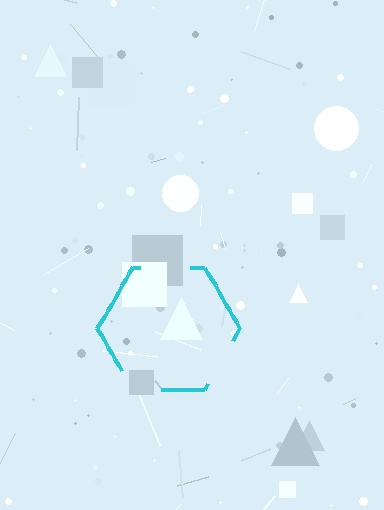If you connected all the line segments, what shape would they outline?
They would outline a hexagon.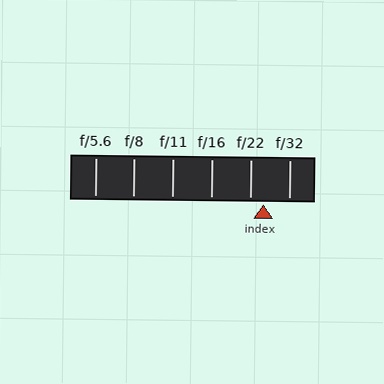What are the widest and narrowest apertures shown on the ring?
The widest aperture shown is f/5.6 and the narrowest is f/32.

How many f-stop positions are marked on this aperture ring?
There are 6 f-stop positions marked.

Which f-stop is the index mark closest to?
The index mark is closest to f/22.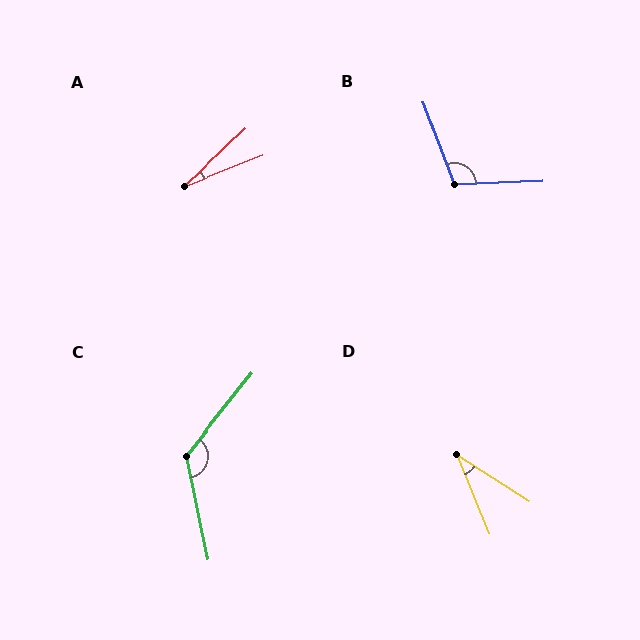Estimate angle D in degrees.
Approximately 35 degrees.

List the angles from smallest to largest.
A (22°), D (35°), B (108°), C (129°).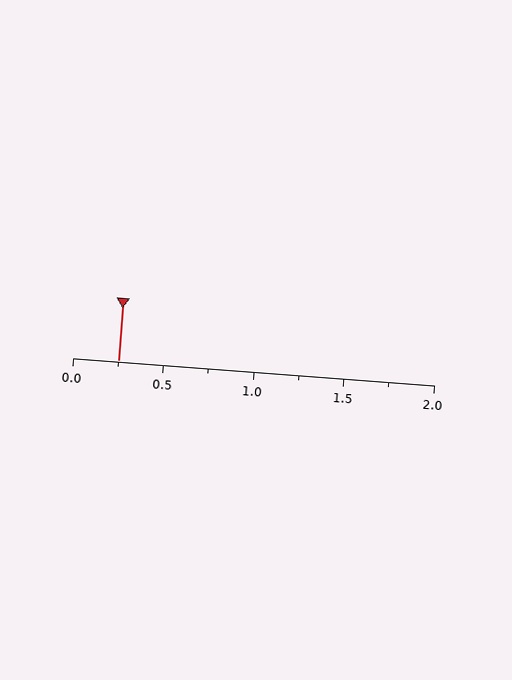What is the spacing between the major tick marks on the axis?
The major ticks are spaced 0.5 apart.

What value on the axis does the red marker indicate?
The marker indicates approximately 0.25.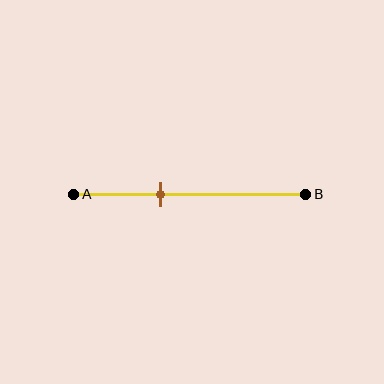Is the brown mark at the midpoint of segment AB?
No, the mark is at about 40% from A, not at the 50% midpoint.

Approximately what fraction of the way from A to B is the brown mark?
The brown mark is approximately 40% of the way from A to B.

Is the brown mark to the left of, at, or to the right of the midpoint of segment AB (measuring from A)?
The brown mark is to the left of the midpoint of segment AB.